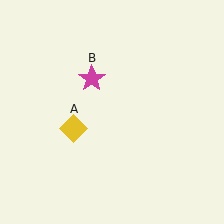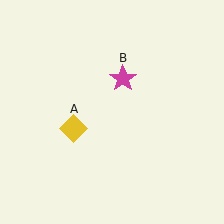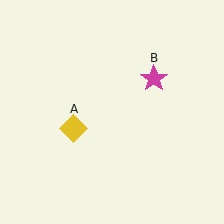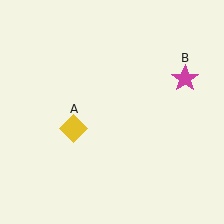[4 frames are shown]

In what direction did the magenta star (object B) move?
The magenta star (object B) moved right.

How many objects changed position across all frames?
1 object changed position: magenta star (object B).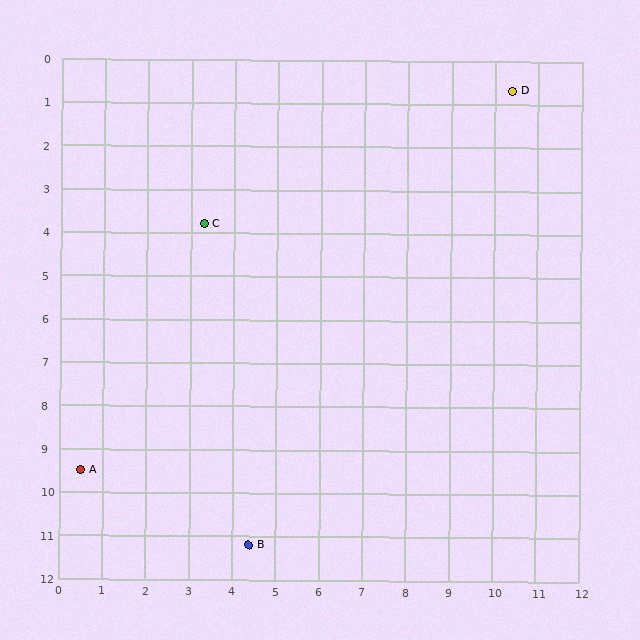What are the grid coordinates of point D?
Point D is at approximately (10.4, 0.7).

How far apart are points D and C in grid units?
Points D and C are about 7.7 grid units apart.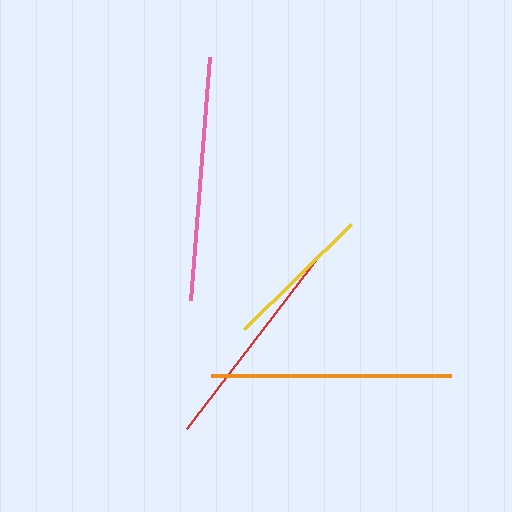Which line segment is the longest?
The pink line is the longest at approximately 243 pixels.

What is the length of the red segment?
The red segment is approximately 216 pixels long.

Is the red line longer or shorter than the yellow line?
The red line is longer than the yellow line.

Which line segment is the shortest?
The yellow line is the shortest at approximately 150 pixels.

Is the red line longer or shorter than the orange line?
The orange line is longer than the red line.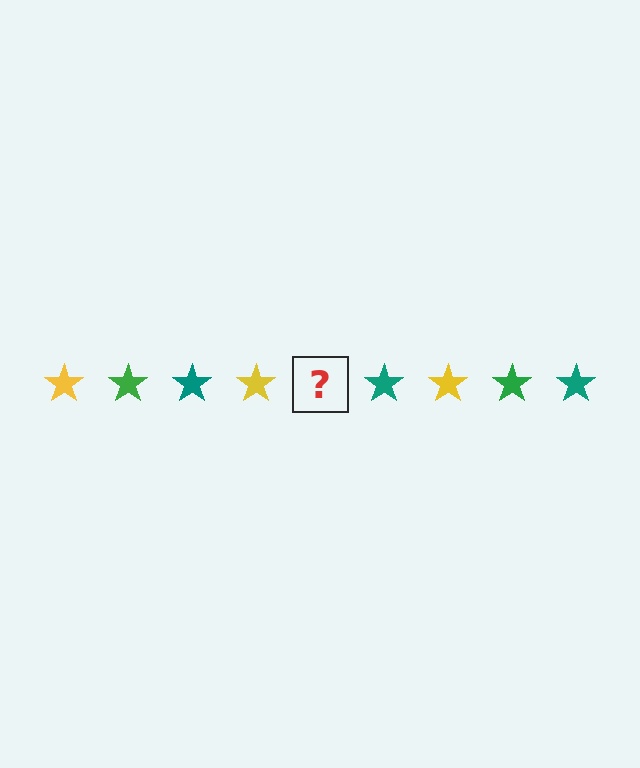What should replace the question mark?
The question mark should be replaced with a green star.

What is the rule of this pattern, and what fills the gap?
The rule is that the pattern cycles through yellow, green, teal stars. The gap should be filled with a green star.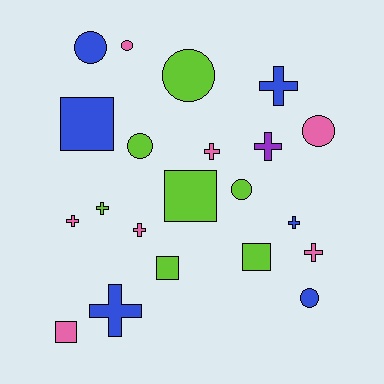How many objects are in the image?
There are 21 objects.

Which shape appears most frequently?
Cross, with 9 objects.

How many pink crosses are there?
There are 4 pink crosses.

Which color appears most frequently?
Lime, with 7 objects.